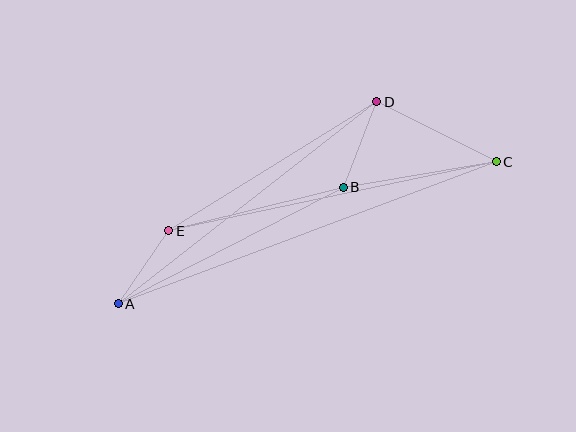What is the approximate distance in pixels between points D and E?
The distance between D and E is approximately 245 pixels.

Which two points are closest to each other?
Points A and E are closest to each other.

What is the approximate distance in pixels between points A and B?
The distance between A and B is approximately 253 pixels.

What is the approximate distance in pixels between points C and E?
The distance between C and E is approximately 335 pixels.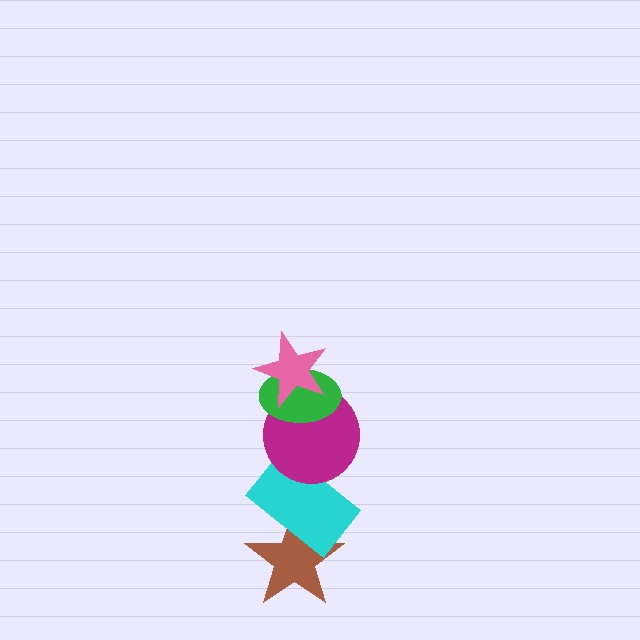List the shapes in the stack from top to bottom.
From top to bottom: the pink star, the green ellipse, the magenta circle, the cyan rectangle, the brown star.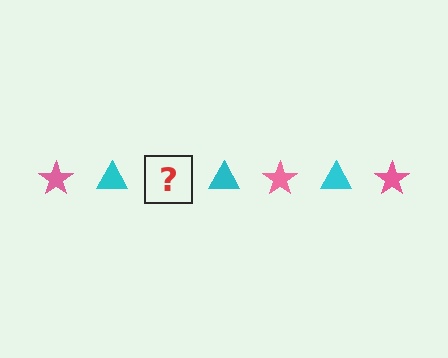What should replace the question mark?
The question mark should be replaced with a pink star.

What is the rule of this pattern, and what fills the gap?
The rule is that the pattern alternates between pink star and cyan triangle. The gap should be filled with a pink star.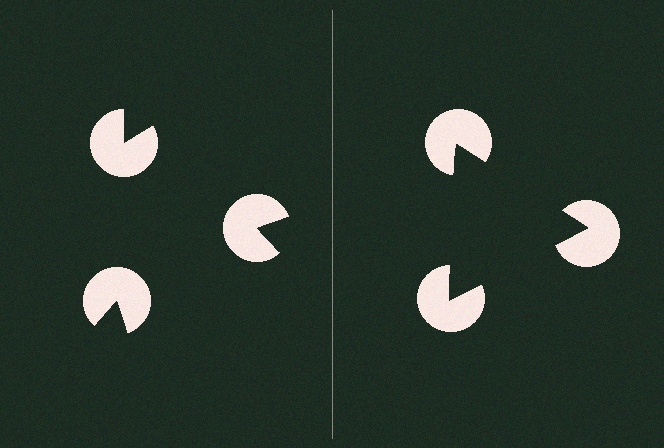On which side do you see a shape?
An illusory triangle appears on the right side. On the left side the wedge cuts are rotated, so no coherent shape forms.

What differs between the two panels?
The pac-man discs are positioned identically on both sides; only the wedge orientations differ. On the right they align to a triangle; on the left they are misaligned.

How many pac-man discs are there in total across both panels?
6 — 3 on each side.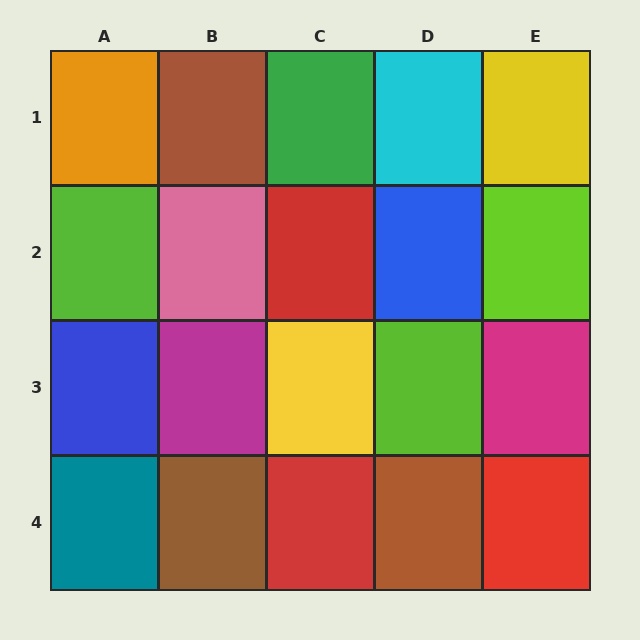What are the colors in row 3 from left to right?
Blue, magenta, yellow, lime, magenta.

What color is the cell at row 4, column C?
Red.